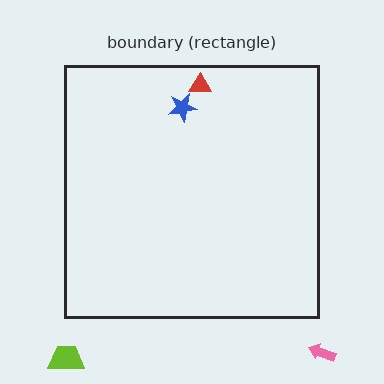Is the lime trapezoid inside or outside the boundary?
Outside.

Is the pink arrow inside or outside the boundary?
Outside.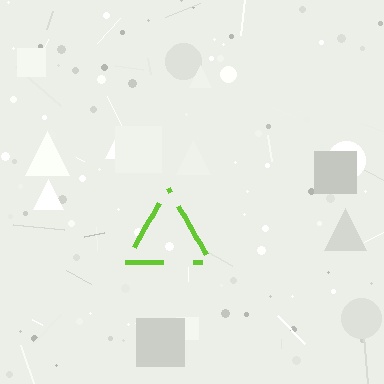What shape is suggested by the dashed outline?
The dashed outline suggests a triangle.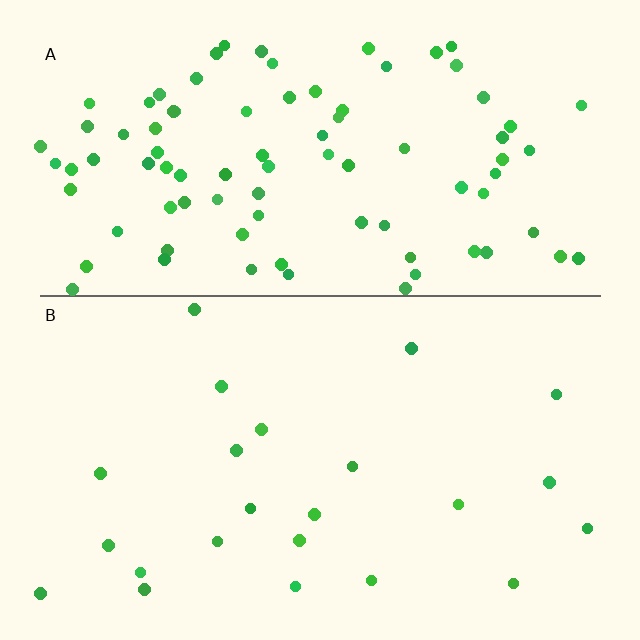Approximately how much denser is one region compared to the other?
Approximately 3.9× — region A over region B.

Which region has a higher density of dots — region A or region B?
A (the top).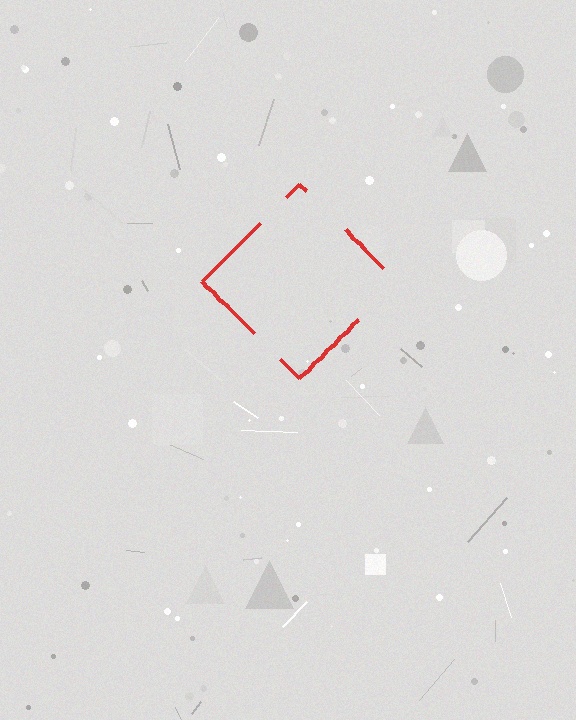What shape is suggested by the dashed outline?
The dashed outline suggests a diamond.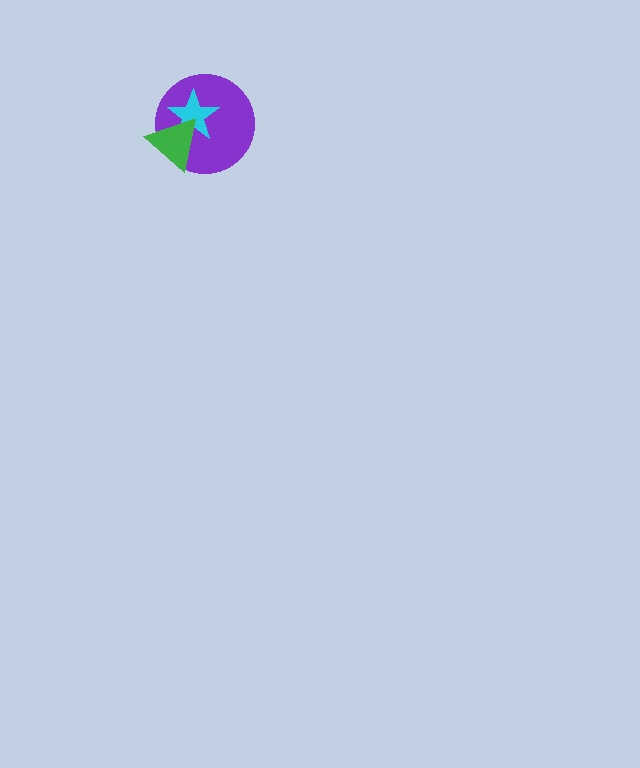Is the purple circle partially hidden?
Yes, it is partially covered by another shape.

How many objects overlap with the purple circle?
2 objects overlap with the purple circle.